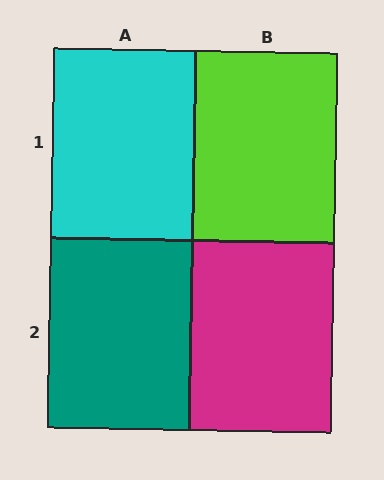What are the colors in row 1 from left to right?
Cyan, lime.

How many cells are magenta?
1 cell is magenta.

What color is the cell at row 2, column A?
Teal.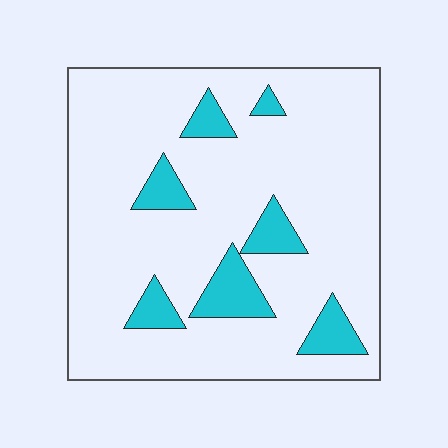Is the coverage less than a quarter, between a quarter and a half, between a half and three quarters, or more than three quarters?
Less than a quarter.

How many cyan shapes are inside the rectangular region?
7.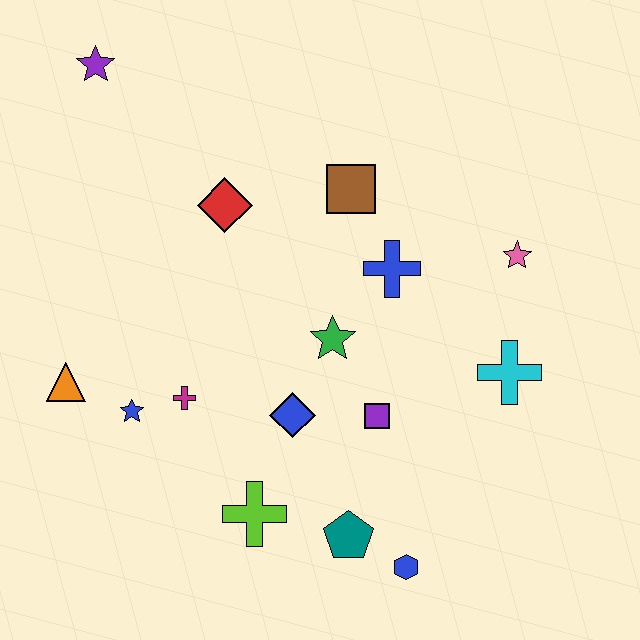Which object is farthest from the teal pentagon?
The purple star is farthest from the teal pentagon.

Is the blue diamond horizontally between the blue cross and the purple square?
No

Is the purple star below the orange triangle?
No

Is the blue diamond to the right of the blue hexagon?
No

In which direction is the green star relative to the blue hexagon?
The green star is above the blue hexagon.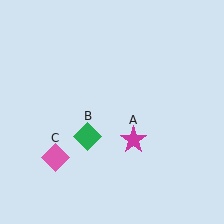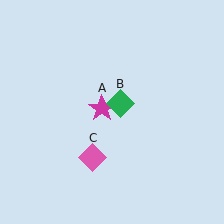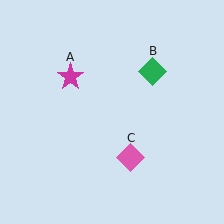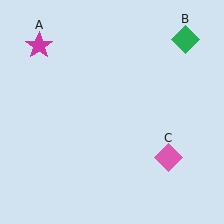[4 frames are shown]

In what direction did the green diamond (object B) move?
The green diamond (object B) moved up and to the right.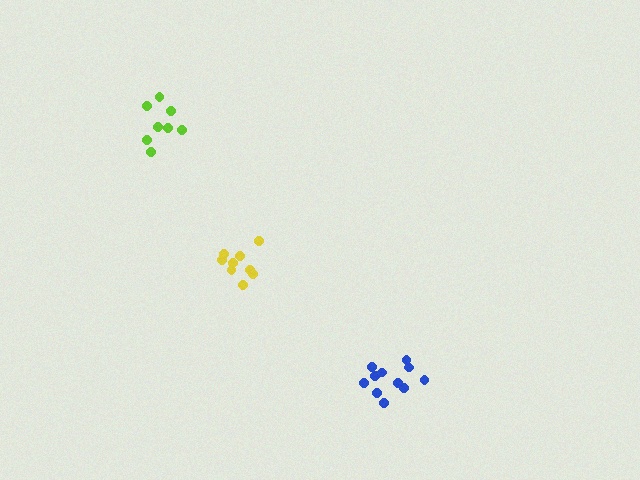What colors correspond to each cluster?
The clusters are colored: lime, blue, yellow.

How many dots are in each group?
Group 1: 8 dots, Group 2: 11 dots, Group 3: 9 dots (28 total).